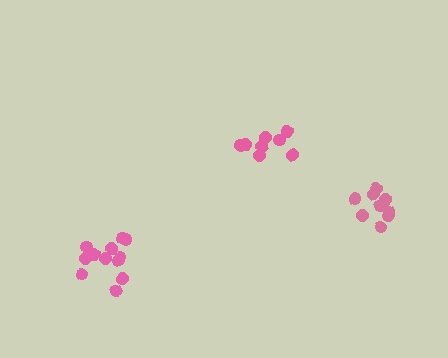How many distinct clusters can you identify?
There are 3 distinct clusters.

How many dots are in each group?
Group 1: 9 dots, Group 2: 12 dots, Group 3: 8 dots (29 total).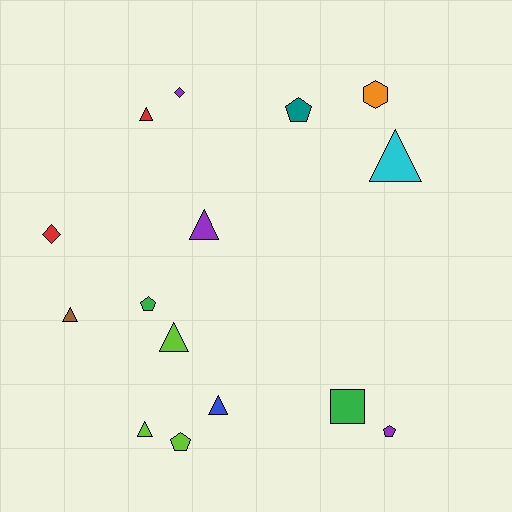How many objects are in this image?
There are 15 objects.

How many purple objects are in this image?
There are 3 purple objects.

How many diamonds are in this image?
There are 2 diamonds.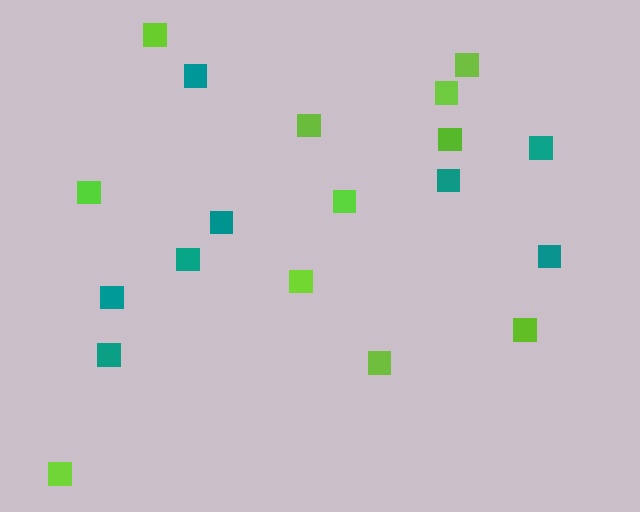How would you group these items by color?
There are 2 groups: one group of lime squares (11) and one group of teal squares (8).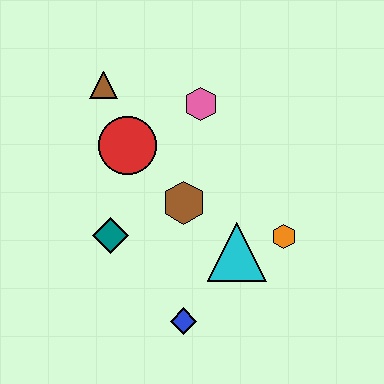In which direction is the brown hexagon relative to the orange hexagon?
The brown hexagon is to the left of the orange hexagon.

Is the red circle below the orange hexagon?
No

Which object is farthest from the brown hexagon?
The brown triangle is farthest from the brown hexagon.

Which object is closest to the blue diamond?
The cyan triangle is closest to the blue diamond.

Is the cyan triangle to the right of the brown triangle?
Yes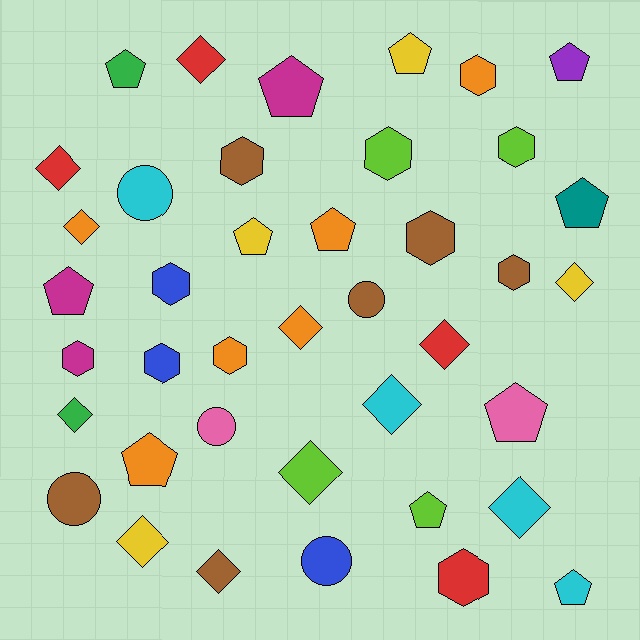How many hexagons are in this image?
There are 11 hexagons.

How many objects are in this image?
There are 40 objects.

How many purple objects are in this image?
There is 1 purple object.